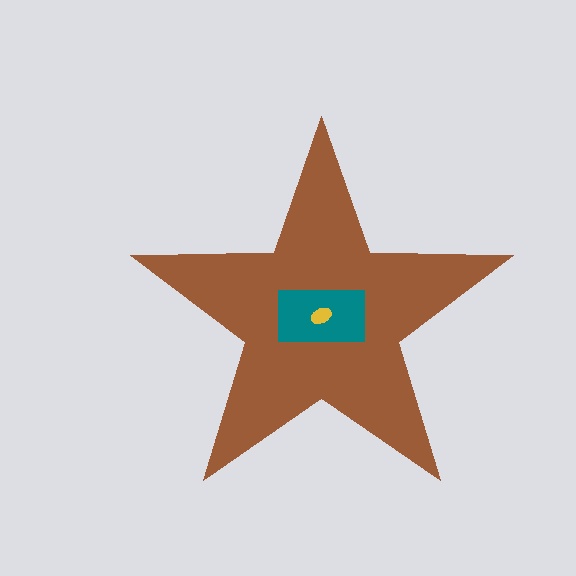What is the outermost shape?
The brown star.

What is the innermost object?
The yellow ellipse.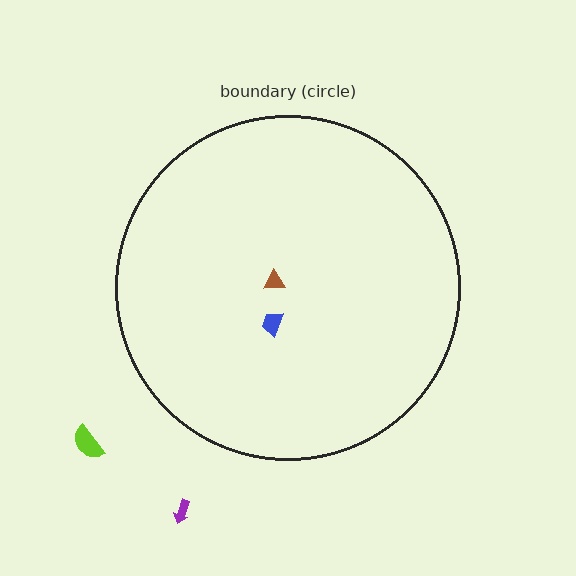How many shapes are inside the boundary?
2 inside, 2 outside.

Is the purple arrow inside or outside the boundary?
Outside.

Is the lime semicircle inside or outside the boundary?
Outside.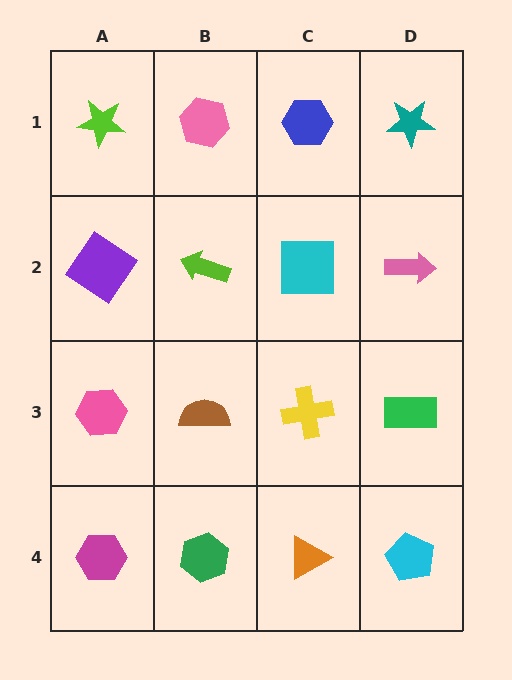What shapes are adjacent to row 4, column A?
A pink hexagon (row 3, column A), a green hexagon (row 4, column B).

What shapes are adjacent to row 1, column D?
A pink arrow (row 2, column D), a blue hexagon (row 1, column C).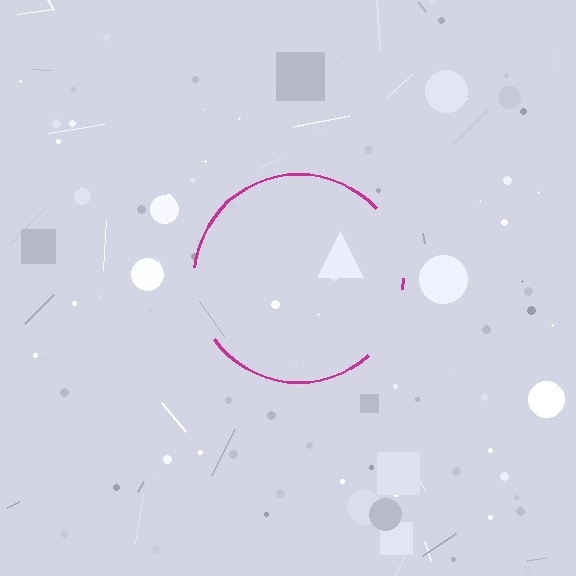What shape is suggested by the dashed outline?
The dashed outline suggests a circle.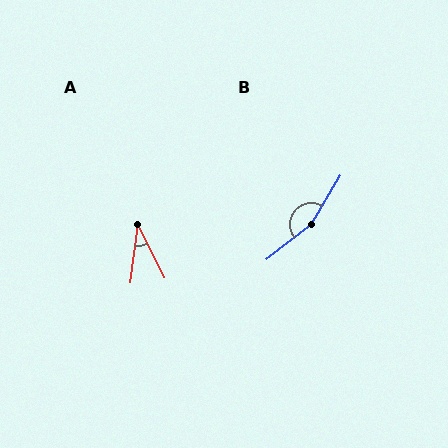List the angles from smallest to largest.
A (34°), B (159°).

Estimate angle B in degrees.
Approximately 159 degrees.